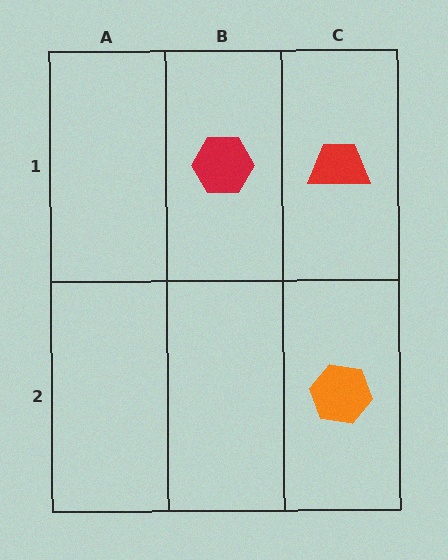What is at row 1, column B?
A red hexagon.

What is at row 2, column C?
An orange hexagon.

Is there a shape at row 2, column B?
No, that cell is empty.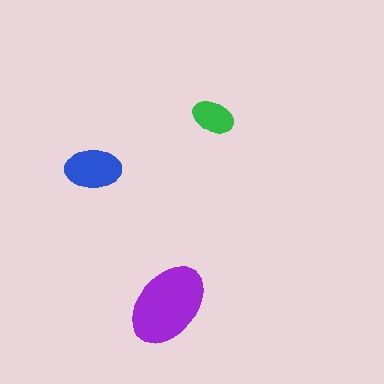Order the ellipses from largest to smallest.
the purple one, the blue one, the green one.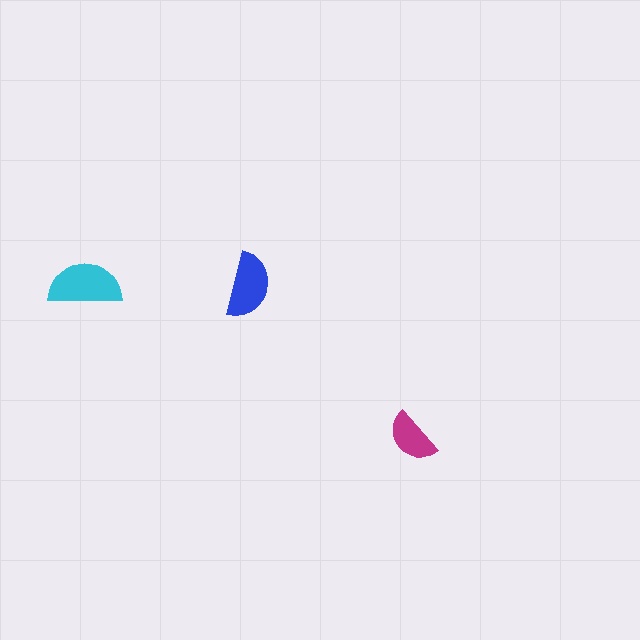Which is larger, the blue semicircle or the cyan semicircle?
The cyan one.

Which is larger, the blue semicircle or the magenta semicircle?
The blue one.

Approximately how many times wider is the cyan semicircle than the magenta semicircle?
About 1.5 times wider.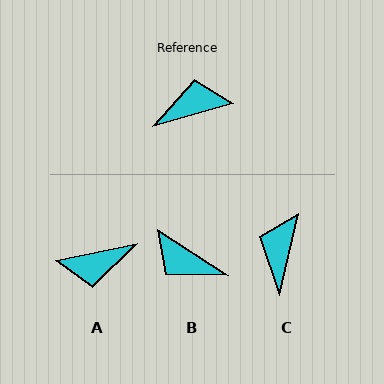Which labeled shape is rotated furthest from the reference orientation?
A, about 176 degrees away.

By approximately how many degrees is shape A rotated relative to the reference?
Approximately 176 degrees counter-clockwise.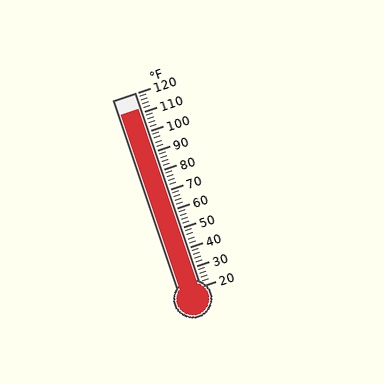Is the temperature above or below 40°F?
The temperature is above 40°F.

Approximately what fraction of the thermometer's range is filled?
The thermometer is filled to approximately 90% of its range.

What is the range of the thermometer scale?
The thermometer scale ranges from 20°F to 120°F.